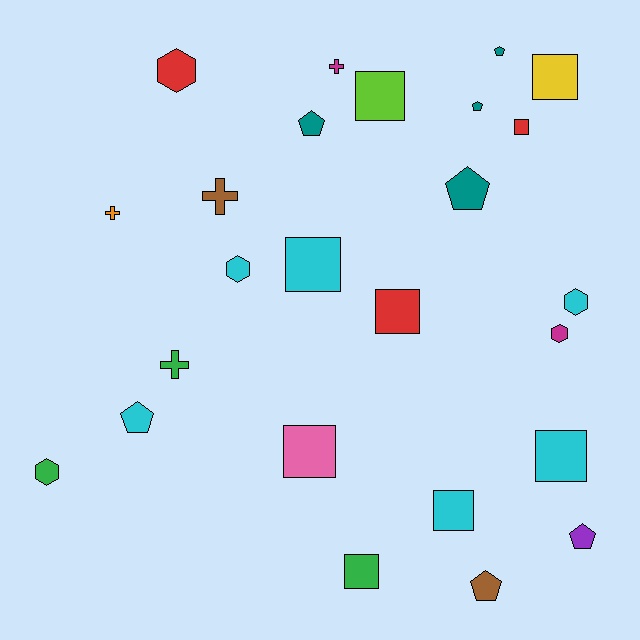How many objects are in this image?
There are 25 objects.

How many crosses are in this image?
There are 4 crosses.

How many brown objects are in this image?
There are 2 brown objects.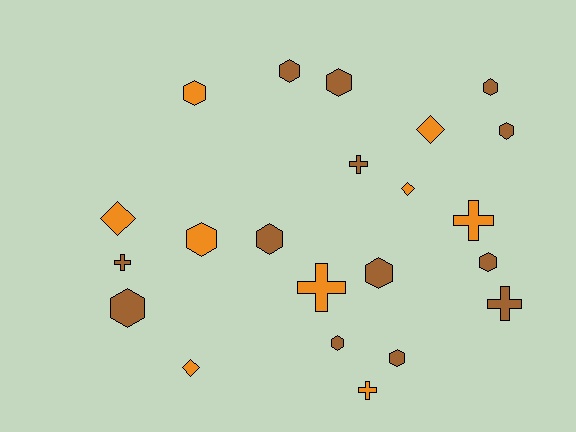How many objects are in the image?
There are 22 objects.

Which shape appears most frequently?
Hexagon, with 12 objects.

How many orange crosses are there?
There are 3 orange crosses.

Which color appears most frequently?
Brown, with 13 objects.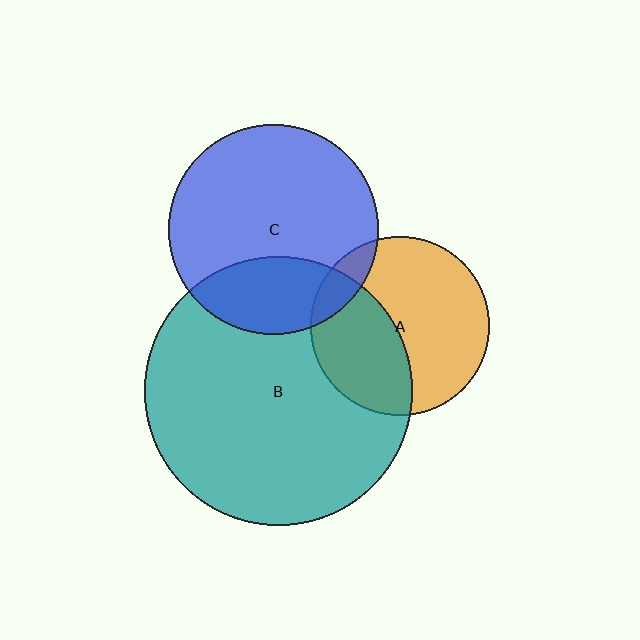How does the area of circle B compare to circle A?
Approximately 2.3 times.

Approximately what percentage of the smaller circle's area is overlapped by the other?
Approximately 25%.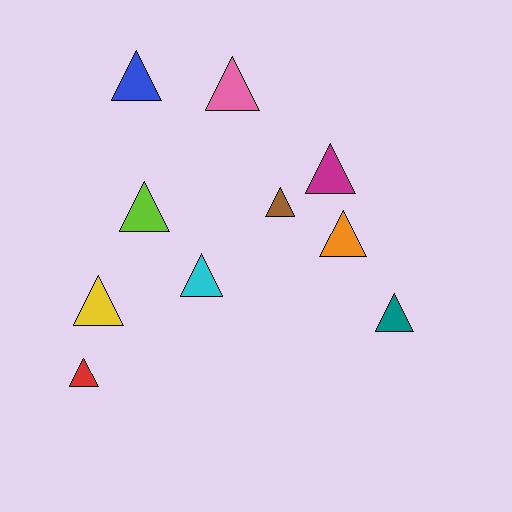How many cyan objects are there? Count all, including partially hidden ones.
There is 1 cyan object.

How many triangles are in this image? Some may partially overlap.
There are 10 triangles.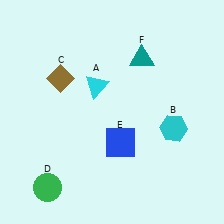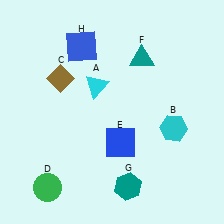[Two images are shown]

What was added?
A teal hexagon (G), a blue square (H) were added in Image 2.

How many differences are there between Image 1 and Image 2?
There are 2 differences between the two images.